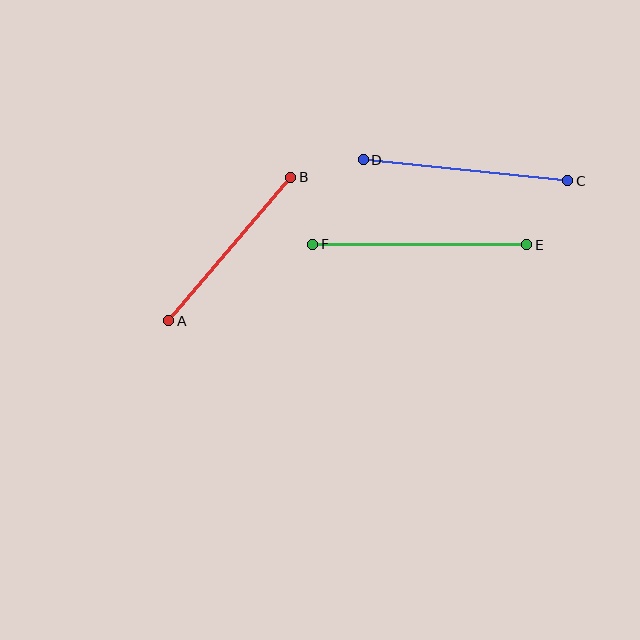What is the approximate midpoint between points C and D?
The midpoint is at approximately (465, 170) pixels.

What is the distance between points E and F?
The distance is approximately 214 pixels.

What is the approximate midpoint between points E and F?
The midpoint is at approximately (420, 245) pixels.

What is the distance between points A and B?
The distance is approximately 188 pixels.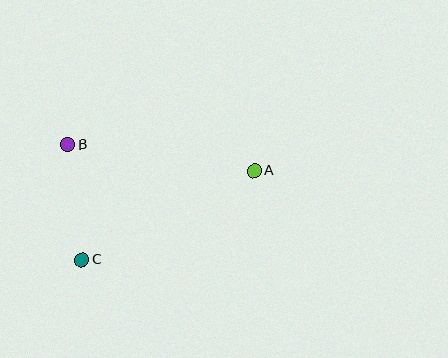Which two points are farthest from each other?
Points A and C are farthest from each other.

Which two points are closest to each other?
Points B and C are closest to each other.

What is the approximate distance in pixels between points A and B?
The distance between A and B is approximately 187 pixels.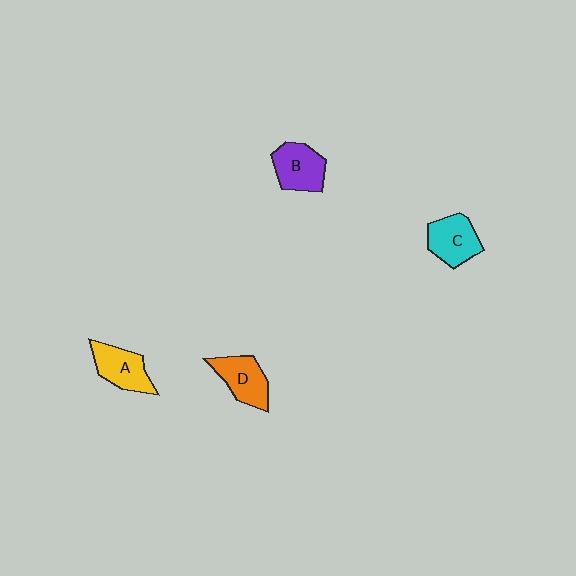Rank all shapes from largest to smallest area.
From largest to smallest: B (purple), C (cyan), D (orange), A (yellow).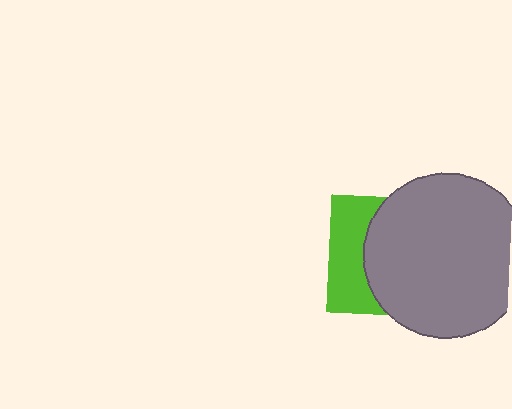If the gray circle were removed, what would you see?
You would see the complete lime square.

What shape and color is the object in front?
The object in front is a gray circle.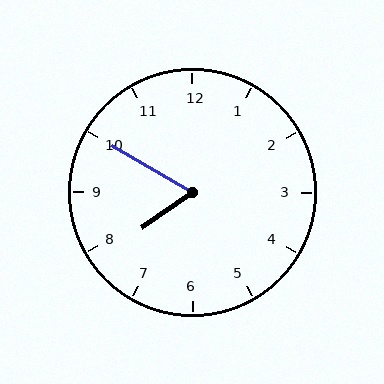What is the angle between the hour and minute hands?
Approximately 65 degrees.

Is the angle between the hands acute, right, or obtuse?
It is acute.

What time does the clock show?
7:50.